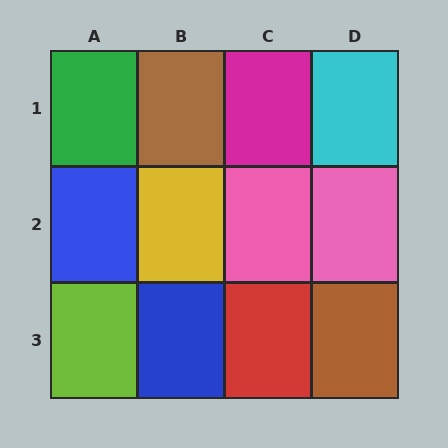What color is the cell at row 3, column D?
Brown.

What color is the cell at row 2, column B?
Yellow.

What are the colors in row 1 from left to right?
Green, brown, magenta, cyan.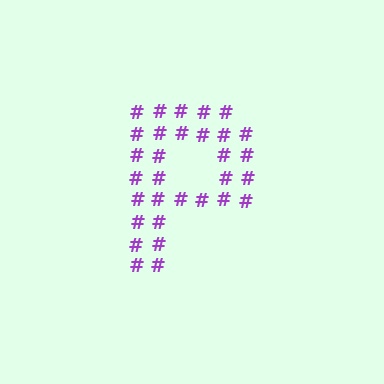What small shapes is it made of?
It is made of small hash symbols.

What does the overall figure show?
The overall figure shows the letter P.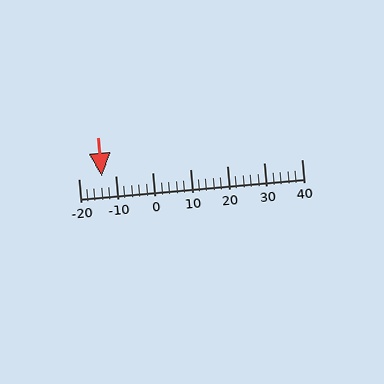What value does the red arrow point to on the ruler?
The red arrow points to approximately -14.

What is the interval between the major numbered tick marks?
The major tick marks are spaced 10 units apart.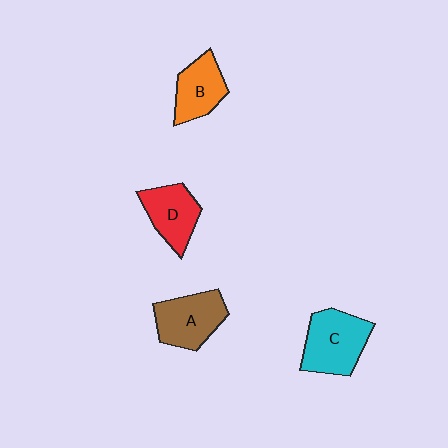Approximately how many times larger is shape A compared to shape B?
Approximately 1.2 times.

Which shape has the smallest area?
Shape B (orange).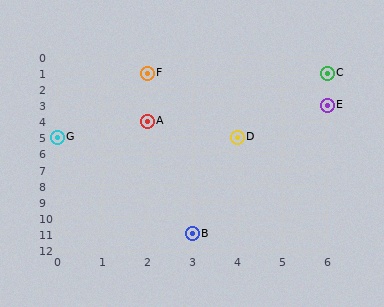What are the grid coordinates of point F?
Point F is at grid coordinates (2, 1).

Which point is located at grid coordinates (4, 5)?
Point D is at (4, 5).